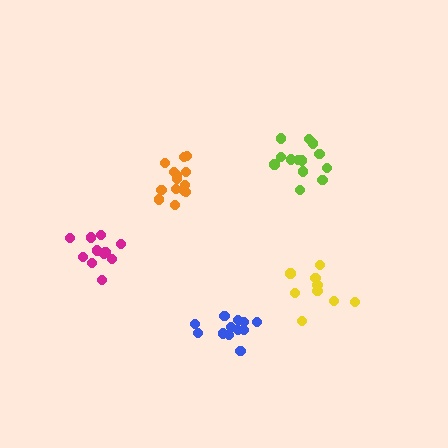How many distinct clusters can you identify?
There are 5 distinct clusters.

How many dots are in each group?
Group 1: 13 dots, Group 2: 12 dots, Group 3: 14 dots, Group 4: 12 dots, Group 5: 9 dots (60 total).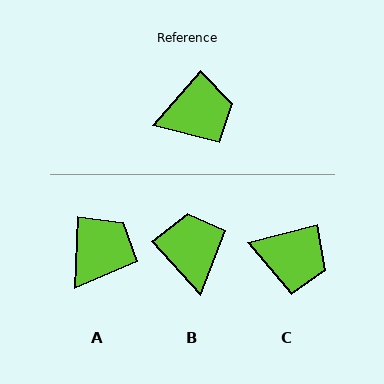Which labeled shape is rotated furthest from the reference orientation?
B, about 84 degrees away.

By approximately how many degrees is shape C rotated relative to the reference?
Approximately 35 degrees clockwise.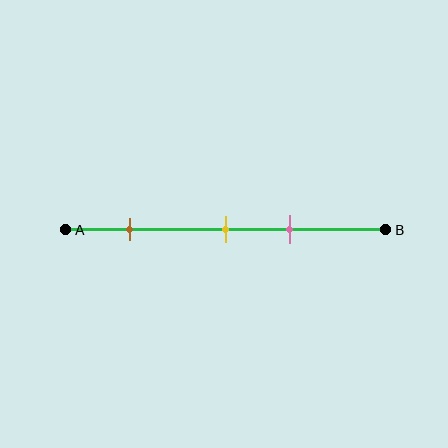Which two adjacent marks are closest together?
The yellow and pink marks are the closest adjacent pair.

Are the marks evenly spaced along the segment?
No, the marks are not evenly spaced.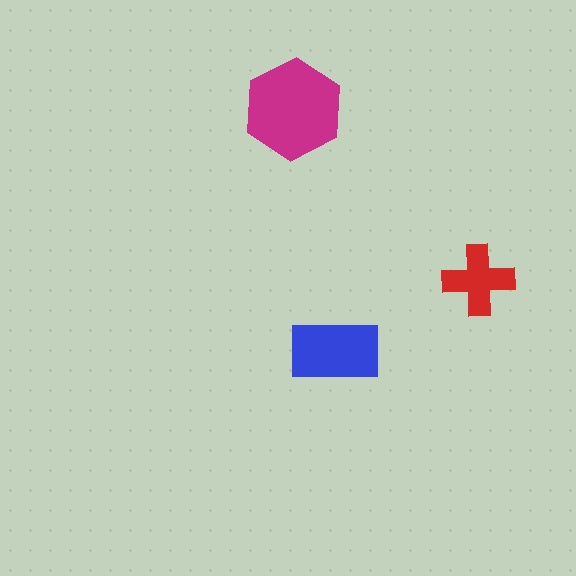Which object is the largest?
The magenta hexagon.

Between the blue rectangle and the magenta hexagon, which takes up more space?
The magenta hexagon.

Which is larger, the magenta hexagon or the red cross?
The magenta hexagon.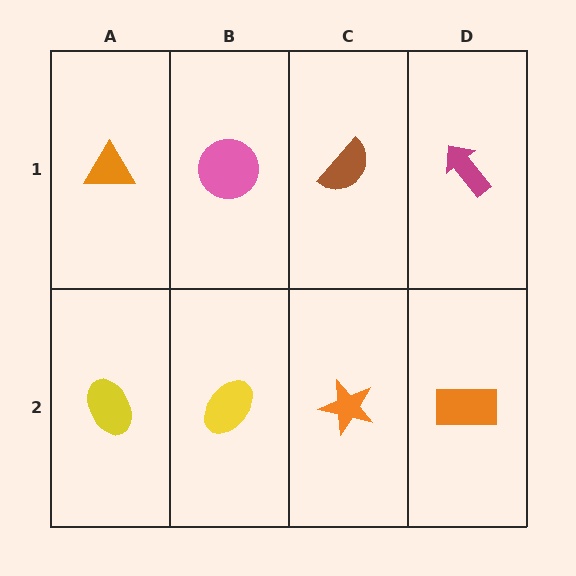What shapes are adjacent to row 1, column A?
A yellow ellipse (row 2, column A), a pink circle (row 1, column B).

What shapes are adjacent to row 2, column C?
A brown semicircle (row 1, column C), a yellow ellipse (row 2, column B), an orange rectangle (row 2, column D).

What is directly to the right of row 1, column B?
A brown semicircle.